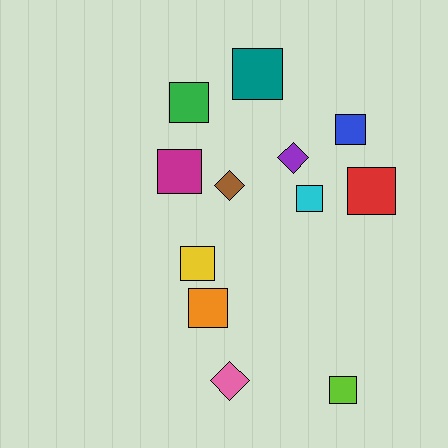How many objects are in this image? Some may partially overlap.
There are 12 objects.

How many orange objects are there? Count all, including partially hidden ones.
There is 1 orange object.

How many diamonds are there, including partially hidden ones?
There are 3 diamonds.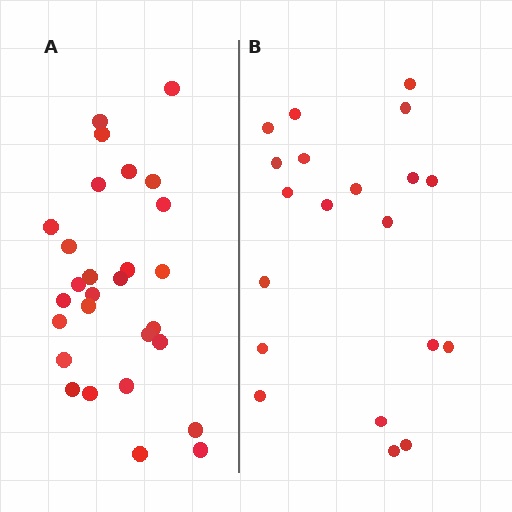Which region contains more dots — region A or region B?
Region A (the left region) has more dots.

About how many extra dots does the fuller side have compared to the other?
Region A has roughly 8 or so more dots than region B.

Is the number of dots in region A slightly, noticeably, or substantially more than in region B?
Region A has noticeably more, but not dramatically so. The ratio is roughly 1.4 to 1.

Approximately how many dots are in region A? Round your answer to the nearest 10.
About 30 dots. (The exact count is 28, which rounds to 30.)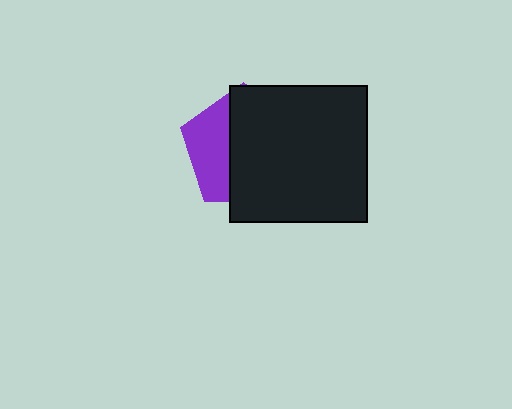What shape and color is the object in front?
The object in front is a black square.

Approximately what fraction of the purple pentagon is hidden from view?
Roughly 65% of the purple pentagon is hidden behind the black square.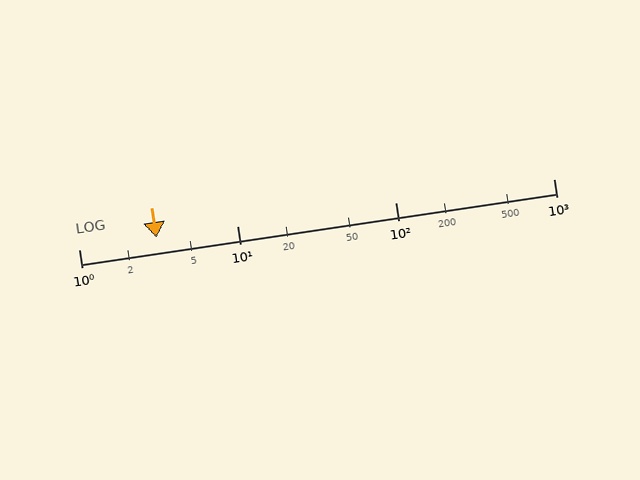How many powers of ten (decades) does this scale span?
The scale spans 3 decades, from 1 to 1000.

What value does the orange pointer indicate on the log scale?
The pointer indicates approximately 3.1.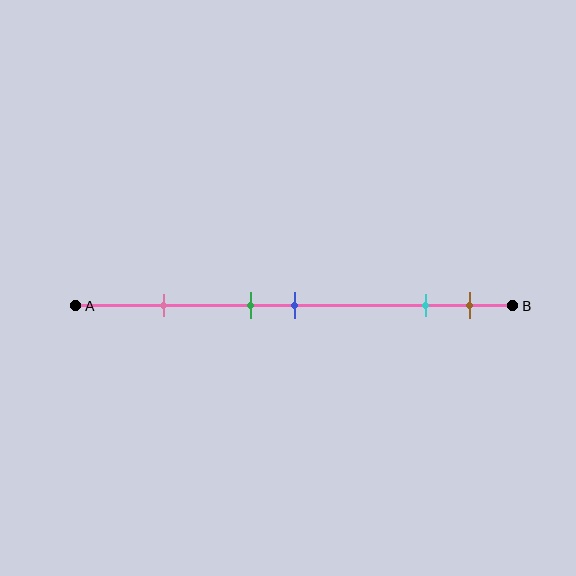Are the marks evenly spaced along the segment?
No, the marks are not evenly spaced.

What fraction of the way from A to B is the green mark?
The green mark is approximately 40% (0.4) of the way from A to B.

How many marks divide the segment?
There are 5 marks dividing the segment.